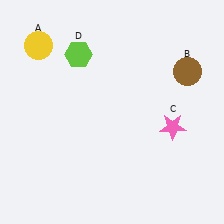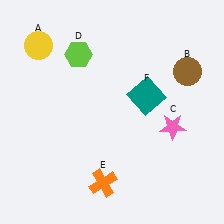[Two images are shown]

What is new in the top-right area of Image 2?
A teal square (F) was added in the top-right area of Image 2.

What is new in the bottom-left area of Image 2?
An orange cross (E) was added in the bottom-left area of Image 2.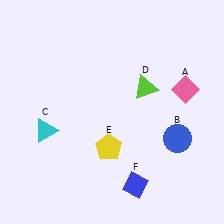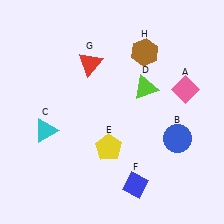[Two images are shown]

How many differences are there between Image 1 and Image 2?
There are 2 differences between the two images.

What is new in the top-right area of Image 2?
A brown hexagon (H) was added in the top-right area of Image 2.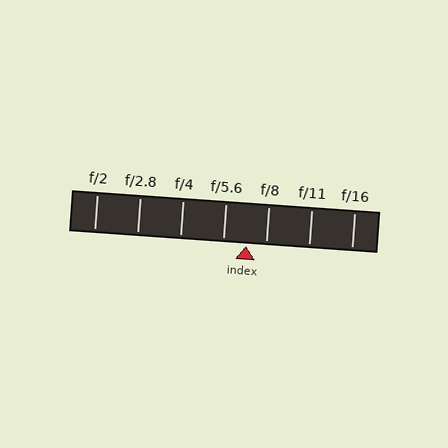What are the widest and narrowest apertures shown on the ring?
The widest aperture shown is f/2 and the narrowest is f/16.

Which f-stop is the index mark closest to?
The index mark is closest to f/8.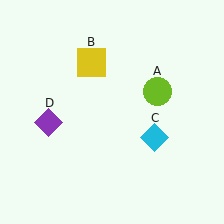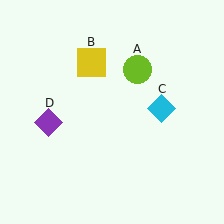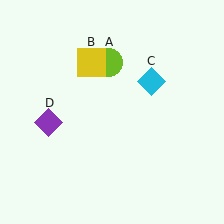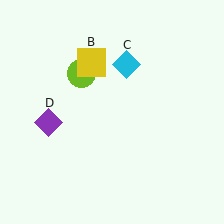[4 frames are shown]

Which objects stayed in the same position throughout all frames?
Yellow square (object B) and purple diamond (object D) remained stationary.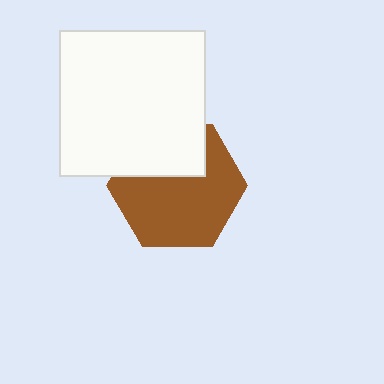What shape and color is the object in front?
The object in front is a white square.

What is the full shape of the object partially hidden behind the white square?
The partially hidden object is a brown hexagon.